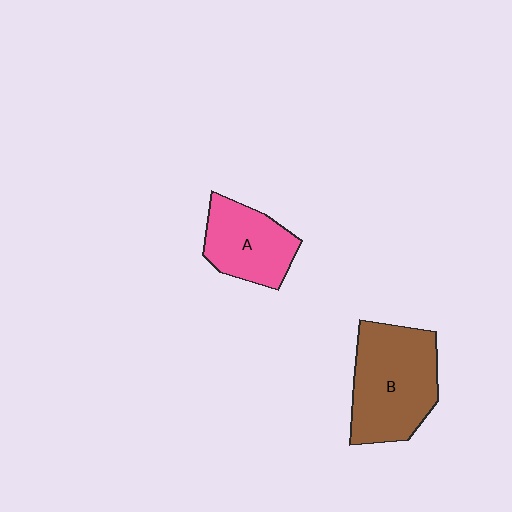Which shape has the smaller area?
Shape A (pink).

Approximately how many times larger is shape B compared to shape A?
Approximately 1.5 times.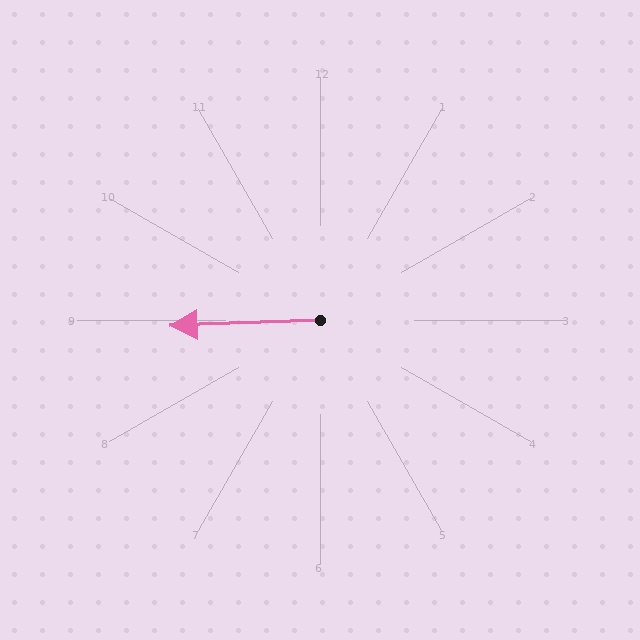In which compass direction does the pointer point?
West.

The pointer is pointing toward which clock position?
Roughly 9 o'clock.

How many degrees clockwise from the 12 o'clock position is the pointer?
Approximately 268 degrees.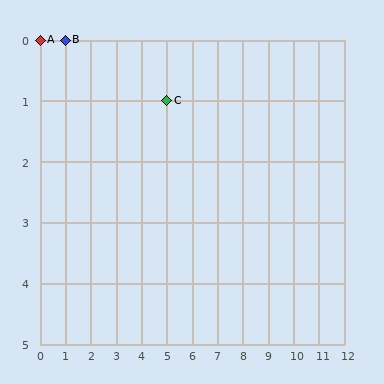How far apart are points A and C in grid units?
Points A and C are 5 columns and 1 row apart (about 5.1 grid units diagonally).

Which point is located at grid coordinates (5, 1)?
Point C is at (5, 1).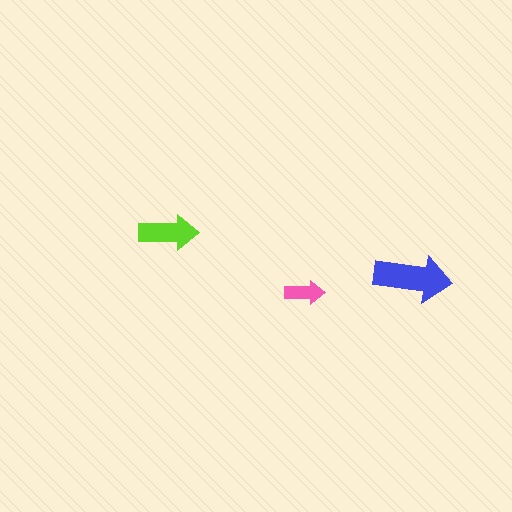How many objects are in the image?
There are 3 objects in the image.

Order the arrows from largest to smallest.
the blue one, the lime one, the pink one.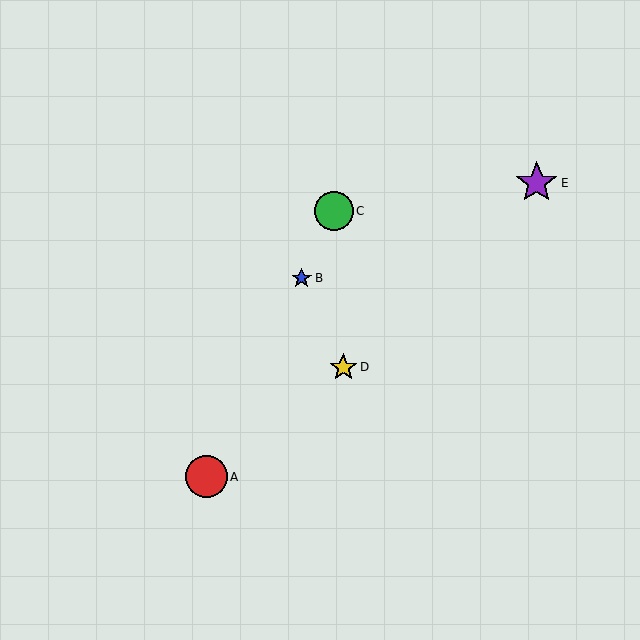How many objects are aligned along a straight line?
3 objects (A, B, C) are aligned along a straight line.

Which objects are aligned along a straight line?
Objects A, B, C are aligned along a straight line.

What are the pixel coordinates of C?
Object C is at (334, 211).